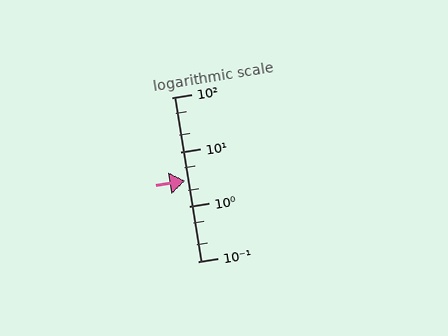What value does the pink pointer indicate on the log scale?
The pointer indicates approximately 3.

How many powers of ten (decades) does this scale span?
The scale spans 3 decades, from 0.1 to 100.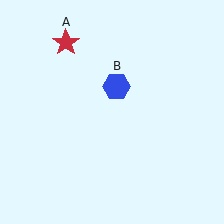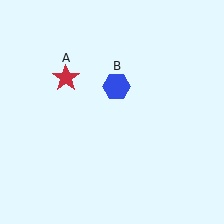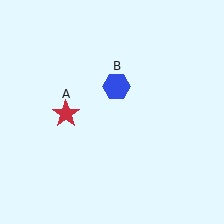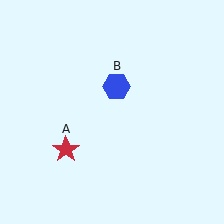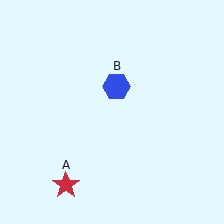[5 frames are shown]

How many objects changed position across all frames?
1 object changed position: red star (object A).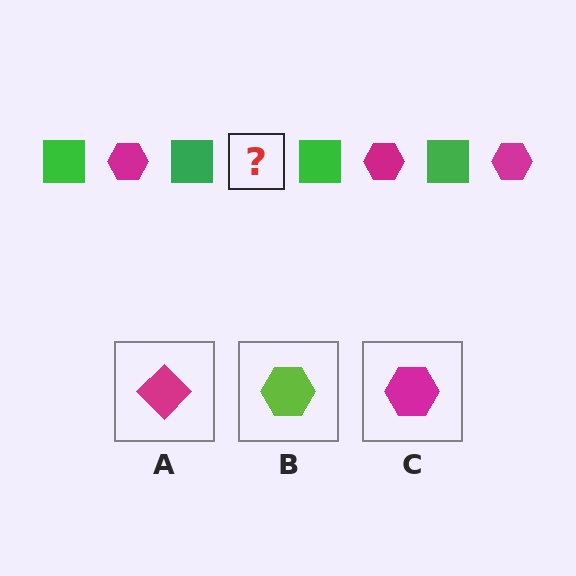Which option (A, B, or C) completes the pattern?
C.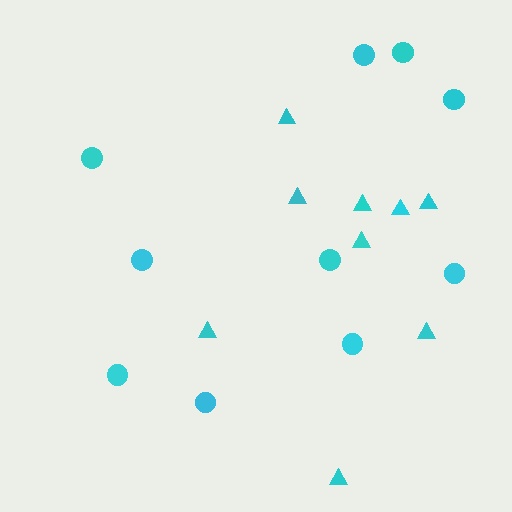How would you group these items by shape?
There are 2 groups: one group of triangles (9) and one group of circles (10).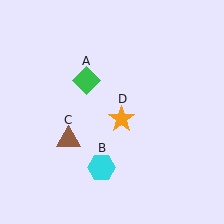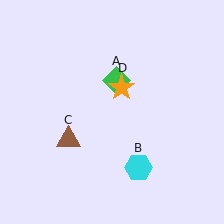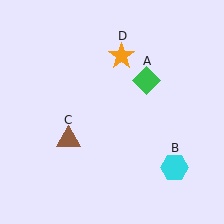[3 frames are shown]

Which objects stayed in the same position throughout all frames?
Brown triangle (object C) remained stationary.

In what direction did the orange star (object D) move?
The orange star (object D) moved up.